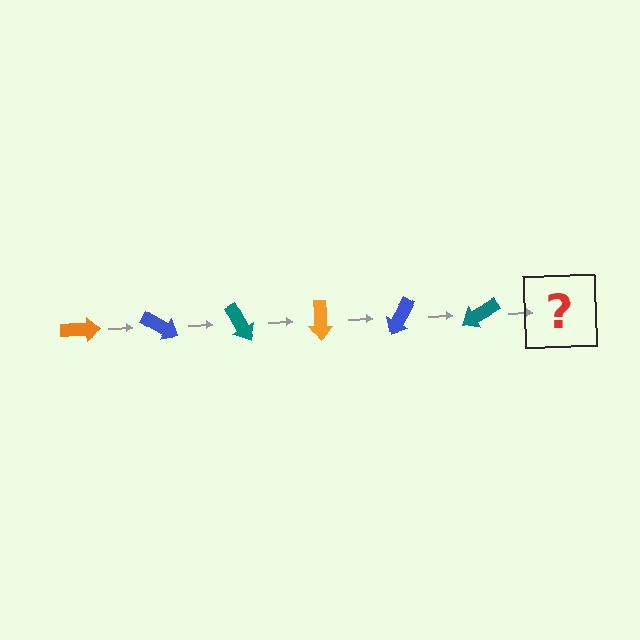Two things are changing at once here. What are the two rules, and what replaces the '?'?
The two rules are that it rotates 30 degrees each step and the color cycles through orange, blue, and teal. The '?' should be an orange arrow, rotated 180 degrees from the start.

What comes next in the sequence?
The next element should be an orange arrow, rotated 180 degrees from the start.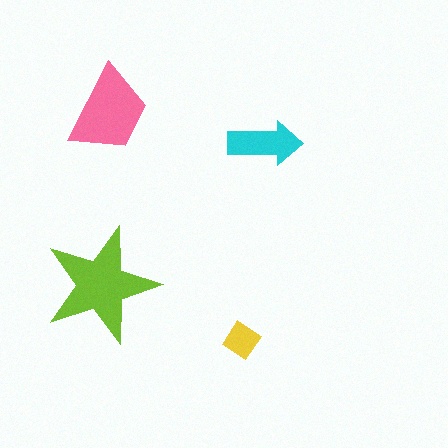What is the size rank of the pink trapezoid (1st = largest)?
2nd.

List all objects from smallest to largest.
The yellow diamond, the cyan arrow, the pink trapezoid, the lime star.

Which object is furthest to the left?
The lime star is leftmost.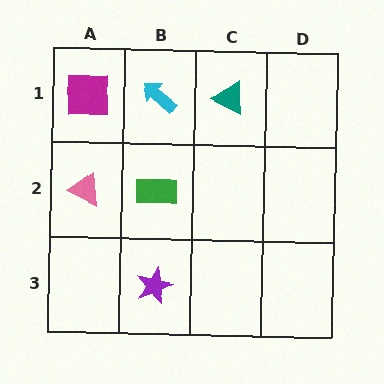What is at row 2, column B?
A green rectangle.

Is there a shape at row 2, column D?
No, that cell is empty.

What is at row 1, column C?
A teal triangle.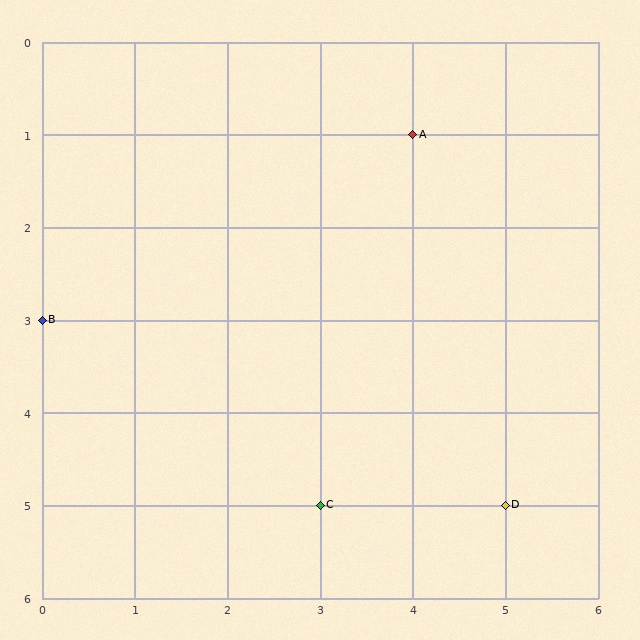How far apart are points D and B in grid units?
Points D and B are 5 columns and 2 rows apart (about 5.4 grid units diagonally).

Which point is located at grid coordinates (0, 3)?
Point B is at (0, 3).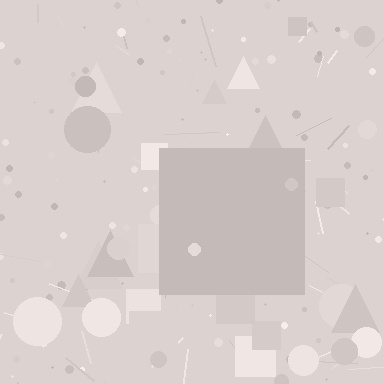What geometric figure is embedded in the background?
A square is embedded in the background.